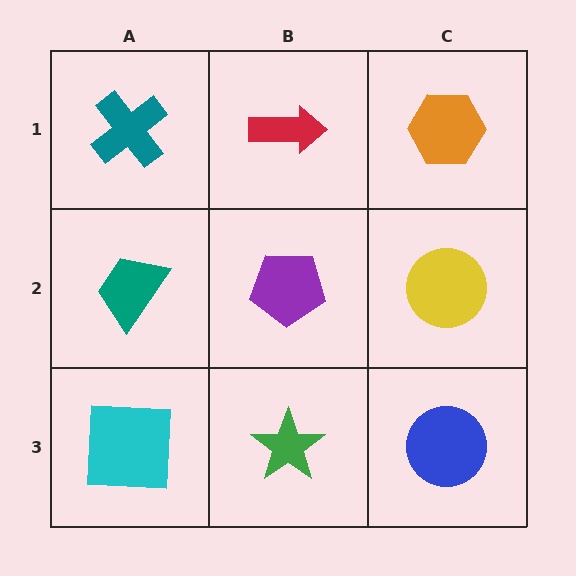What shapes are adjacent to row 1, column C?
A yellow circle (row 2, column C), a red arrow (row 1, column B).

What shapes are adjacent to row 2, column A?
A teal cross (row 1, column A), a cyan square (row 3, column A), a purple pentagon (row 2, column B).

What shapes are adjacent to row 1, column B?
A purple pentagon (row 2, column B), a teal cross (row 1, column A), an orange hexagon (row 1, column C).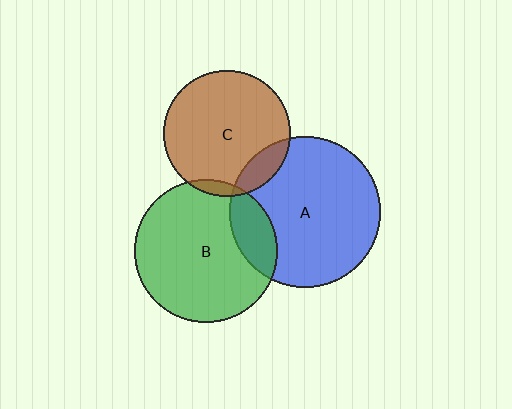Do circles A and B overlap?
Yes.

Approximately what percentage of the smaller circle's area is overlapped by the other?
Approximately 20%.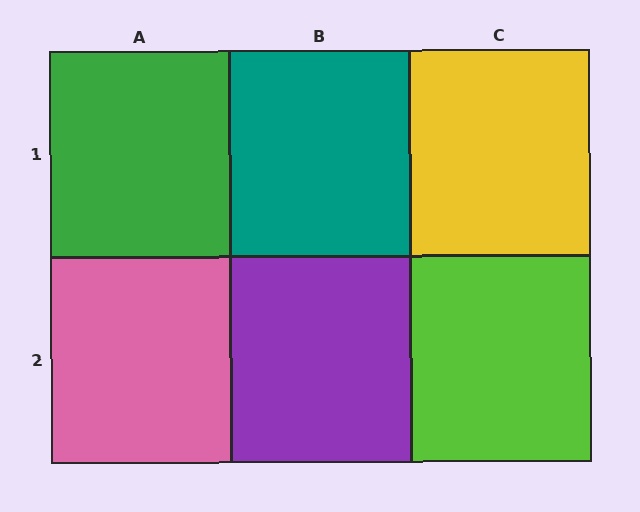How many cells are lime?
1 cell is lime.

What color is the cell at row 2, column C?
Lime.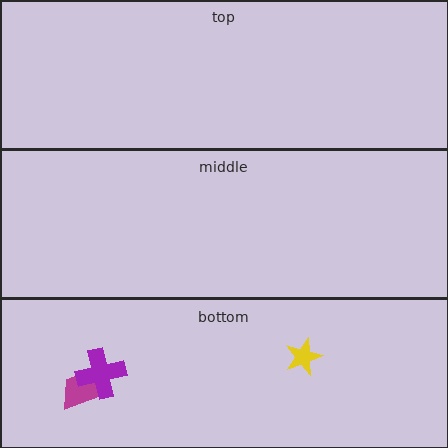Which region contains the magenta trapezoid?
The bottom region.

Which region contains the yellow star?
The bottom region.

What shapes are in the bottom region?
The yellow star, the magenta trapezoid, the purple cross.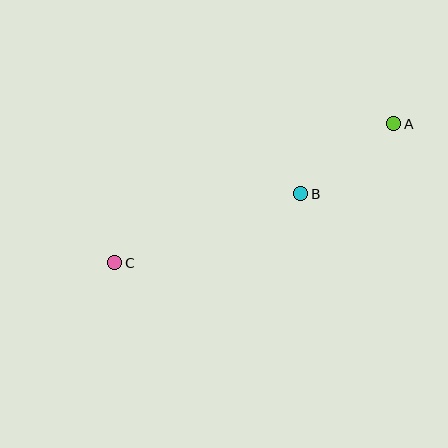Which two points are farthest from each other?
Points A and C are farthest from each other.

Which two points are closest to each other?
Points A and B are closest to each other.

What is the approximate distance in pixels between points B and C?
The distance between B and C is approximately 199 pixels.